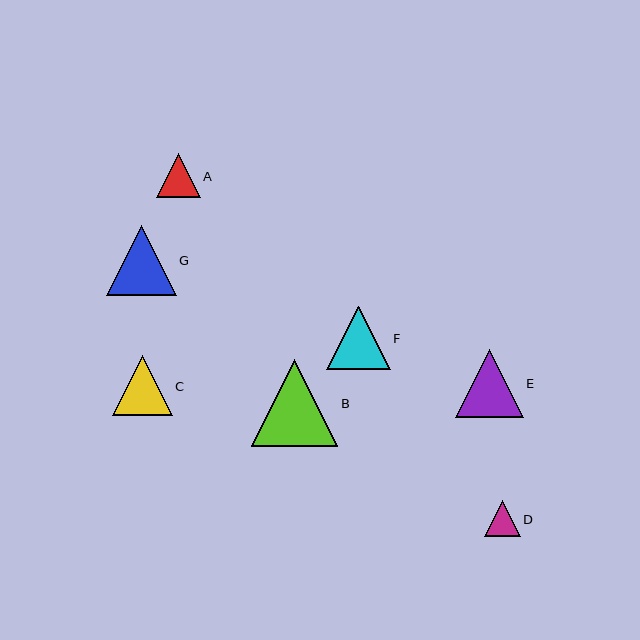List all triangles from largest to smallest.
From largest to smallest: B, G, E, F, C, A, D.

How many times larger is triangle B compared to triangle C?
Triangle B is approximately 1.4 times the size of triangle C.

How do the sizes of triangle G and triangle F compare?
Triangle G and triangle F are approximately the same size.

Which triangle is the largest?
Triangle B is the largest with a size of approximately 87 pixels.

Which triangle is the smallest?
Triangle D is the smallest with a size of approximately 36 pixels.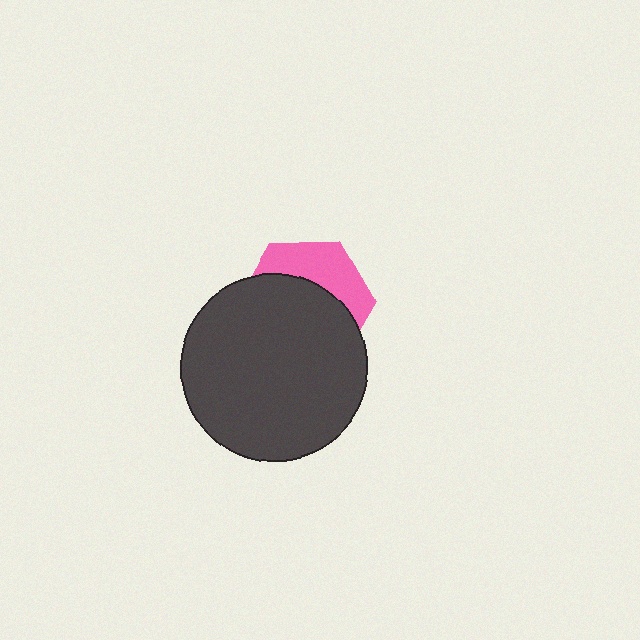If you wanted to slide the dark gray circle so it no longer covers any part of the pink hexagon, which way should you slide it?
Slide it down — that is the most direct way to separate the two shapes.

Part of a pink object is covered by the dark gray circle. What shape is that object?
It is a hexagon.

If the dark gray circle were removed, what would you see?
You would see the complete pink hexagon.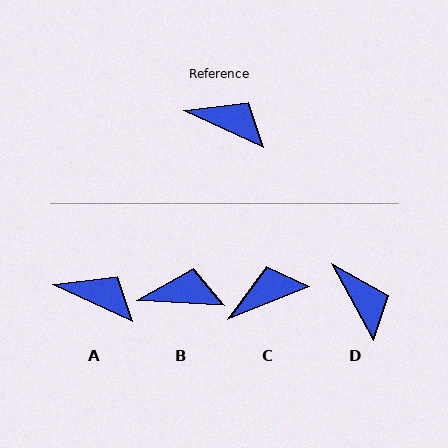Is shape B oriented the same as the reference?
No, it is off by about 22 degrees.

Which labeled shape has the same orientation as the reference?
A.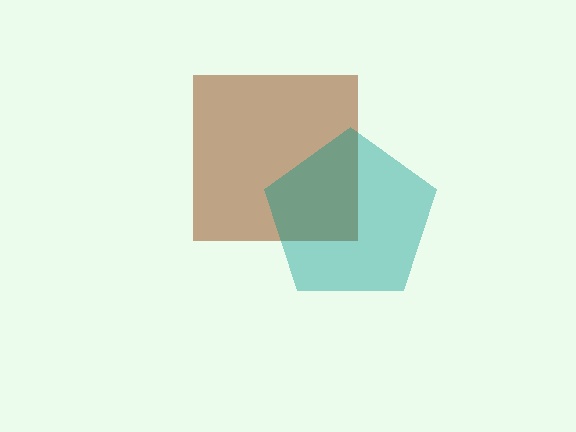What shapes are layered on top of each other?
The layered shapes are: a brown square, a teal pentagon.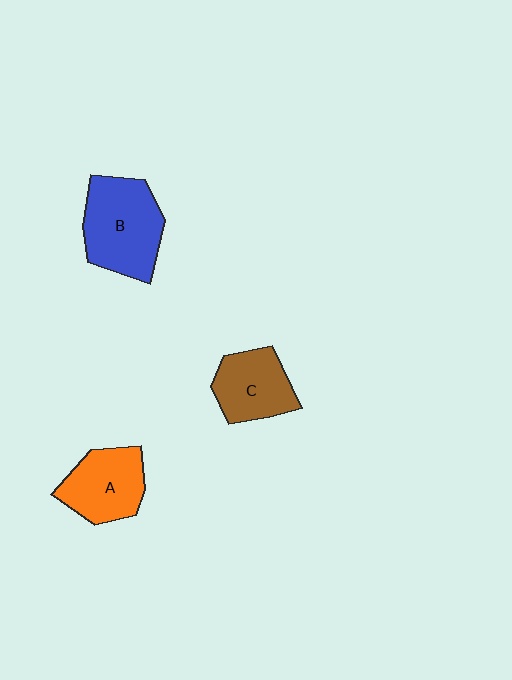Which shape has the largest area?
Shape B (blue).